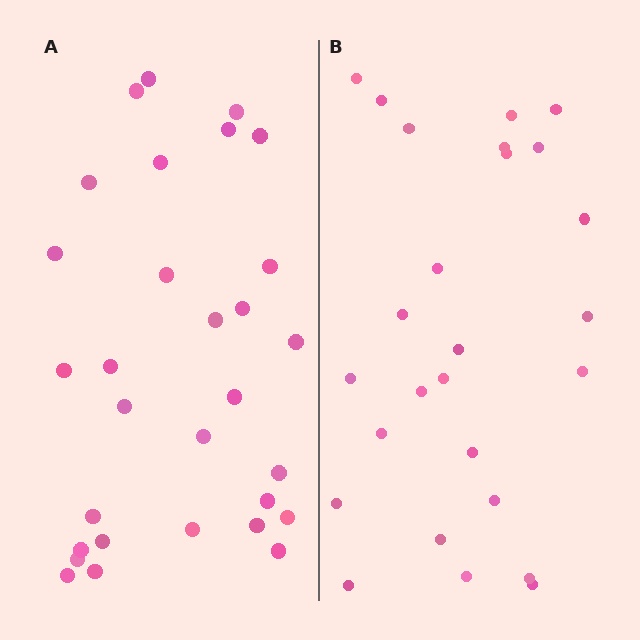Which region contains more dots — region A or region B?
Region A (the left region) has more dots.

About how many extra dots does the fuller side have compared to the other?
Region A has about 4 more dots than region B.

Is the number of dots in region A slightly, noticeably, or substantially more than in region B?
Region A has only slightly more — the two regions are fairly close. The ratio is roughly 1.2 to 1.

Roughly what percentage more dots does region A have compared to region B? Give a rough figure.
About 15% more.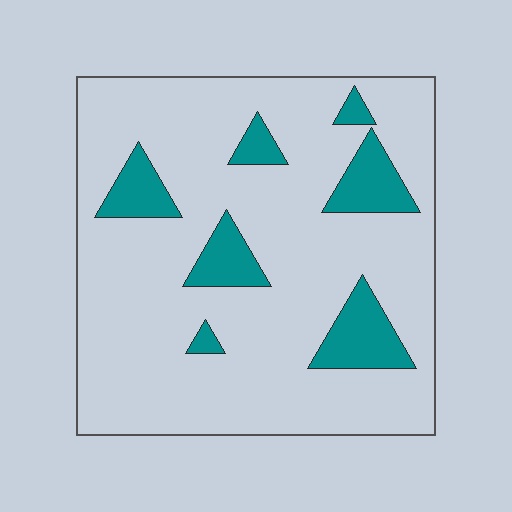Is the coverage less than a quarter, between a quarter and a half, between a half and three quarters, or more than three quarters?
Less than a quarter.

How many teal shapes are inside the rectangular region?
7.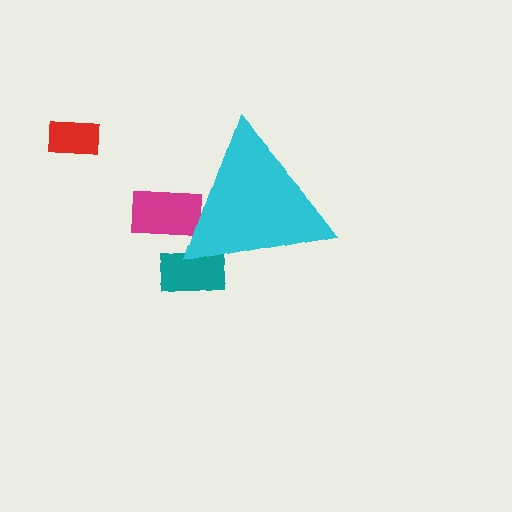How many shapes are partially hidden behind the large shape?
2 shapes are partially hidden.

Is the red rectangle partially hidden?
No, the red rectangle is fully visible.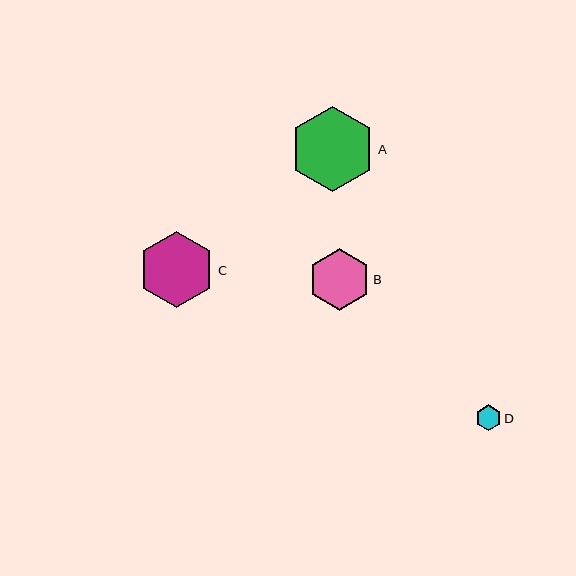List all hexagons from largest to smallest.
From largest to smallest: A, C, B, D.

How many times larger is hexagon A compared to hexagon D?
Hexagon A is approximately 3.3 times the size of hexagon D.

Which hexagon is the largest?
Hexagon A is the largest with a size of approximately 85 pixels.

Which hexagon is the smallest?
Hexagon D is the smallest with a size of approximately 26 pixels.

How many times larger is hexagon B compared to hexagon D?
Hexagon B is approximately 2.4 times the size of hexagon D.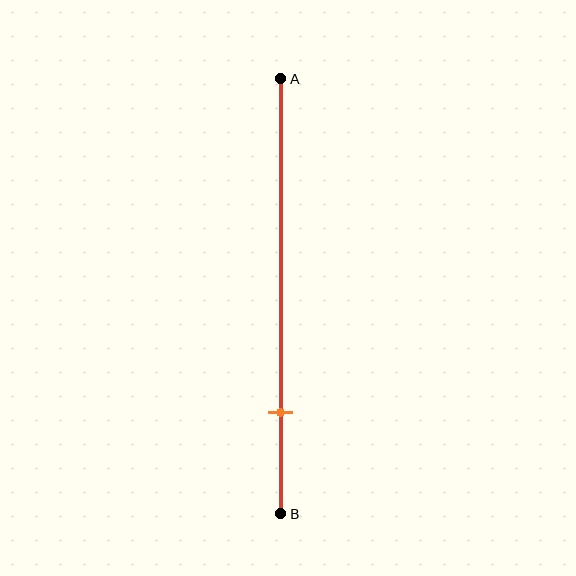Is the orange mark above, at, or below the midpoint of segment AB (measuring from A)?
The orange mark is below the midpoint of segment AB.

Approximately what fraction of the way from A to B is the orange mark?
The orange mark is approximately 75% of the way from A to B.